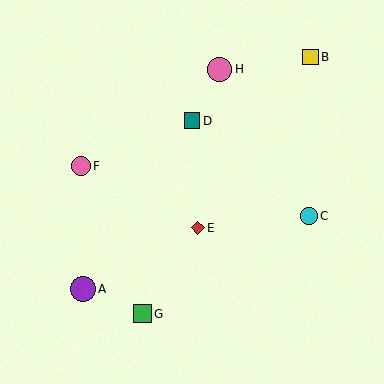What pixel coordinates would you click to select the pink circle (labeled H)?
Click at (219, 69) to select the pink circle H.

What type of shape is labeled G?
Shape G is a green square.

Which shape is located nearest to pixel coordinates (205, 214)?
The red diamond (labeled E) at (198, 228) is nearest to that location.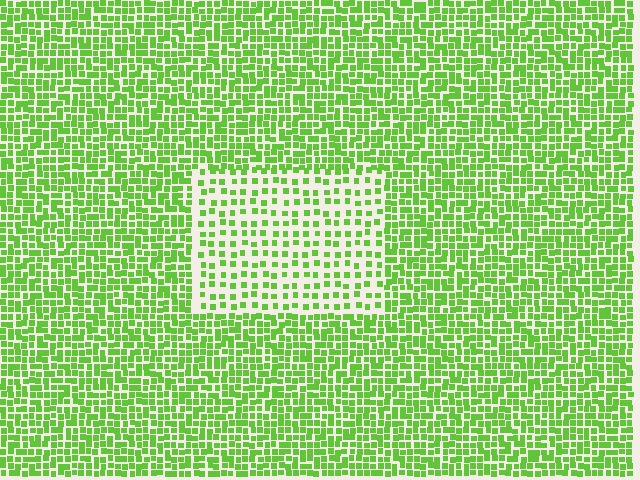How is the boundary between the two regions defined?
The boundary is defined by a change in element density (approximately 2.1x ratio). All elements are the same color, size, and shape.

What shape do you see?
I see a rectangle.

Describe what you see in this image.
The image contains small lime elements arranged at two different densities. A rectangle-shaped region is visible where the elements are less densely packed than the surrounding area.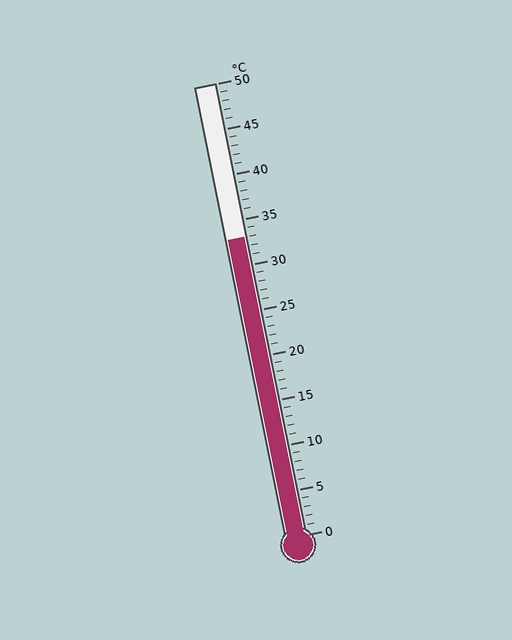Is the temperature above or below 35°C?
The temperature is below 35°C.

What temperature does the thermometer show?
The thermometer shows approximately 33°C.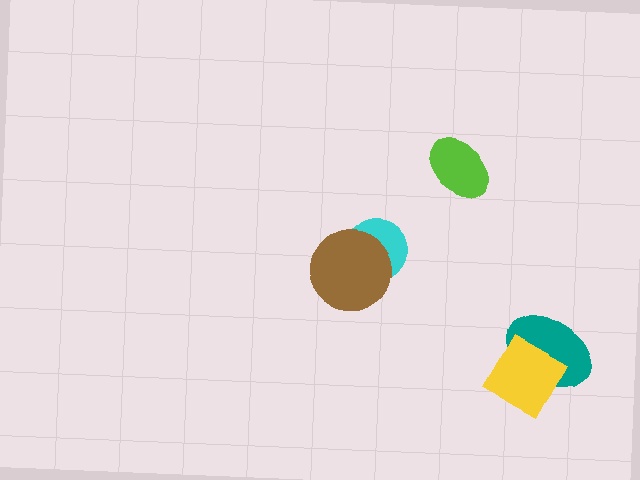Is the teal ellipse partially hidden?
Yes, it is partially covered by another shape.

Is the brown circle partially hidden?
No, no other shape covers it.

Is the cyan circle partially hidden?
Yes, it is partially covered by another shape.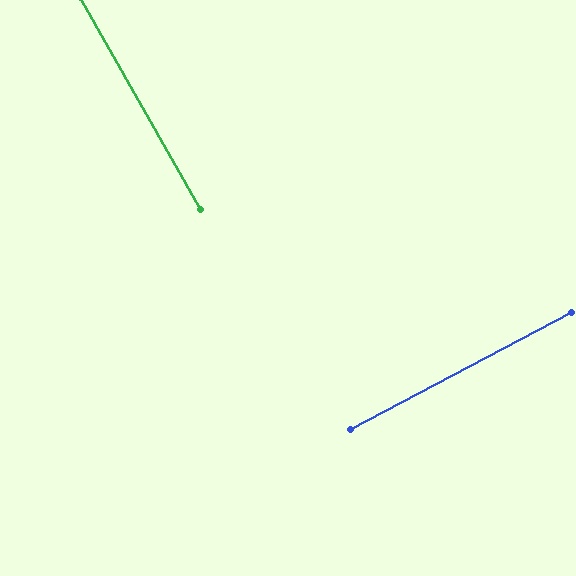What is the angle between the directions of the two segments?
Approximately 88 degrees.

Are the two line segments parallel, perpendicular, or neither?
Perpendicular — they meet at approximately 88°.